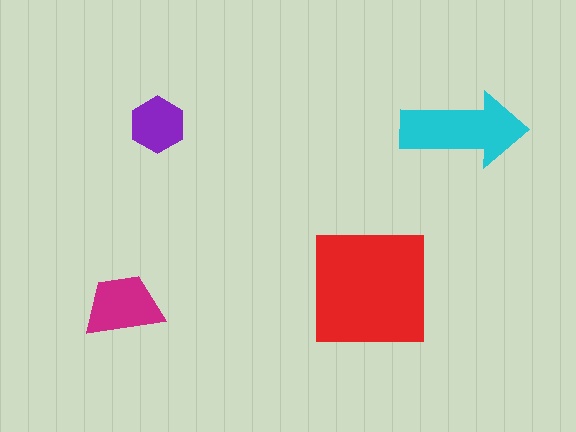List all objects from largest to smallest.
The red square, the cyan arrow, the magenta trapezoid, the purple hexagon.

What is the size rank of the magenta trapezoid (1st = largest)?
3rd.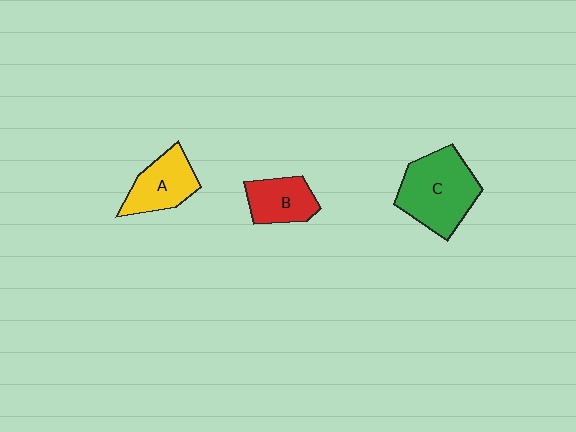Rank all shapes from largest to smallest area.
From largest to smallest: C (green), A (yellow), B (red).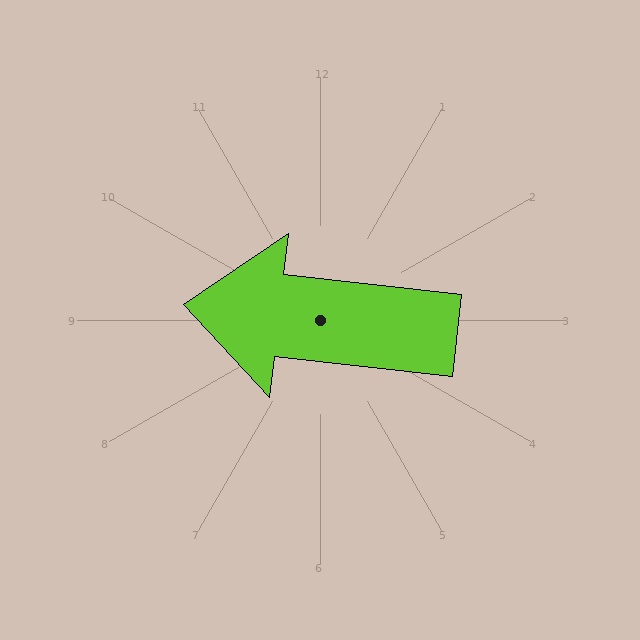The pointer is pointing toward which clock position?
Roughly 9 o'clock.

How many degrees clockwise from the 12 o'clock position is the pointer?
Approximately 276 degrees.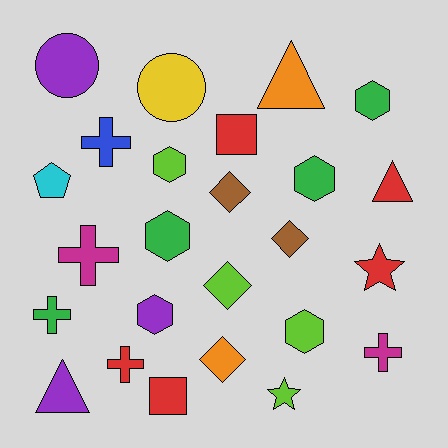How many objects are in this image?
There are 25 objects.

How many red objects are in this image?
There are 5 red objects.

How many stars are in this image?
There are 2 stars.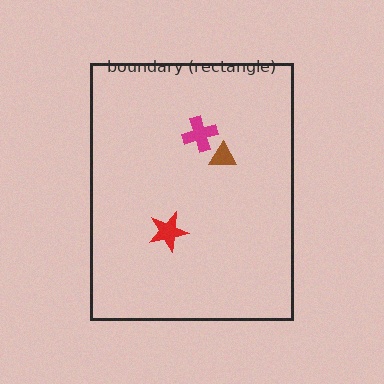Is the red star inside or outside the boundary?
Inside.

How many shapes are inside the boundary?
3 inside, 0 outside.